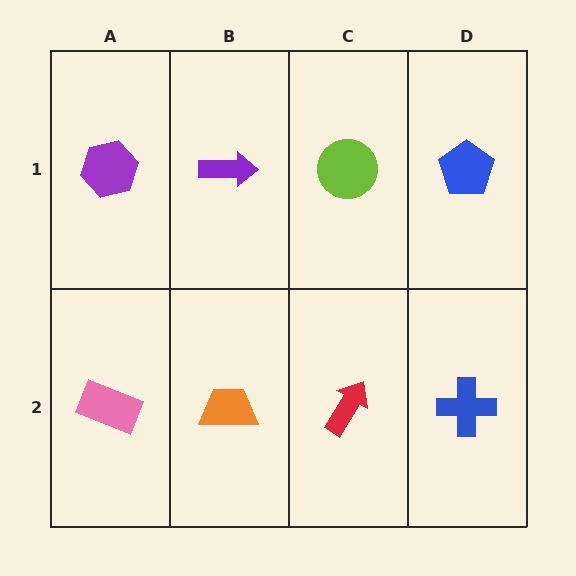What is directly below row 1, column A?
A pink rectangle.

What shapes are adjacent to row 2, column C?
A lime circle (row 1, column C), an orange trapezoid (row 2, column B), a blue cross (row 2, column D).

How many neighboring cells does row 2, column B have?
3.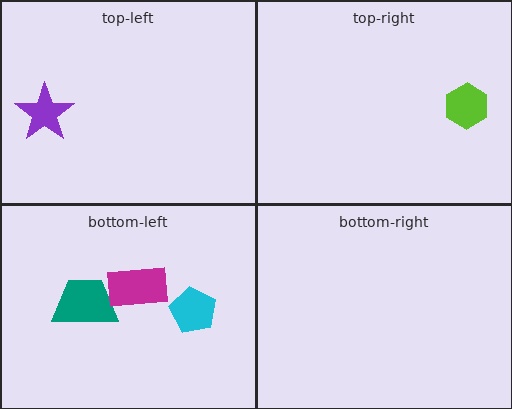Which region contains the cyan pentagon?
The bottom-left region.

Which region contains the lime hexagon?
The top-right region.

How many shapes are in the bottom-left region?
3.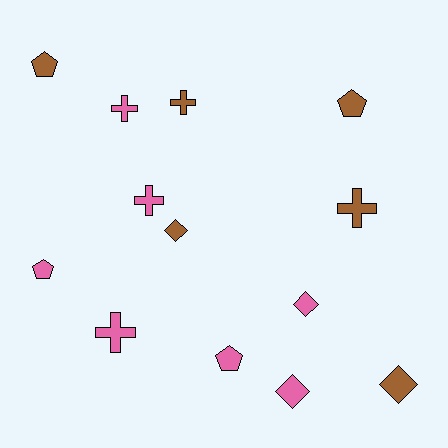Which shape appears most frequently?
Cross, with 5 objects.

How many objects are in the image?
There are 13 objects.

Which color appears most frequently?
Pink, with 7 objects.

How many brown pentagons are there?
There are 2 brown pentagons.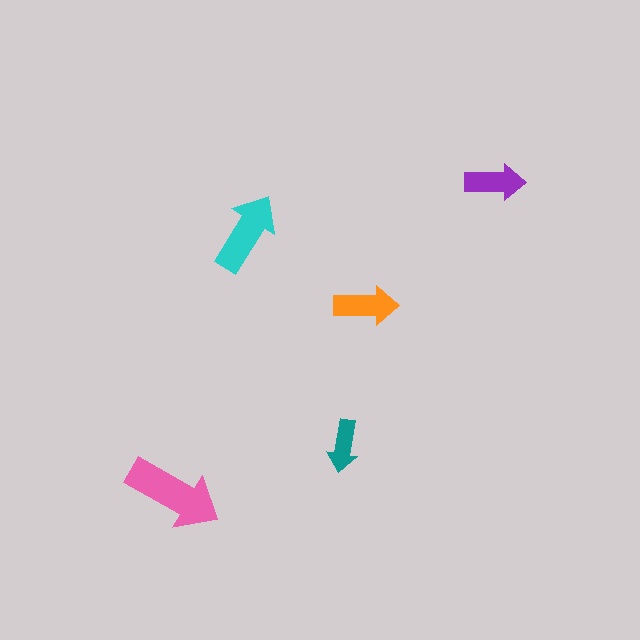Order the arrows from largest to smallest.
the pink one, the cyan one, the orange one, the purple one, the teal one.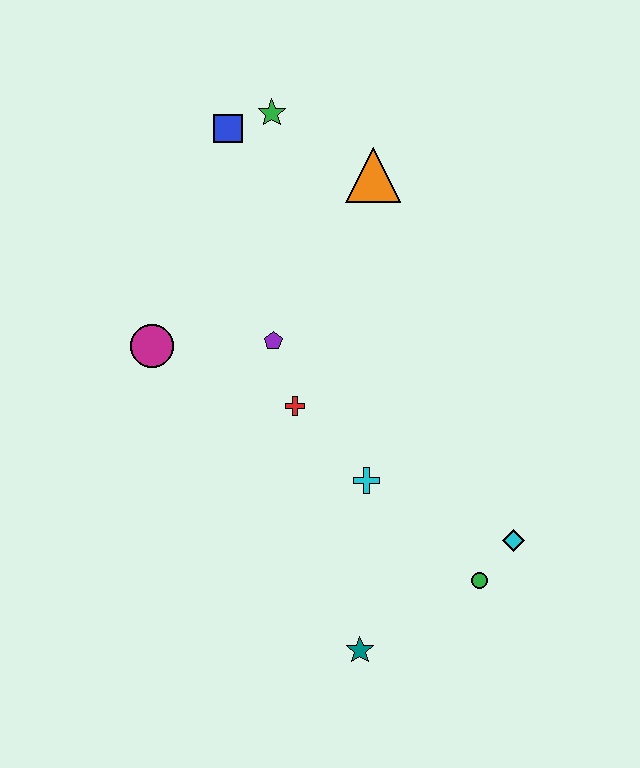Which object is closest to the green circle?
The cyan diamond is closest to the green circle.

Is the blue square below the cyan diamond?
No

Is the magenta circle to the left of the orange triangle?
Yes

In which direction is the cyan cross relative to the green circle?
The cyan cross is to the left of the green circle.